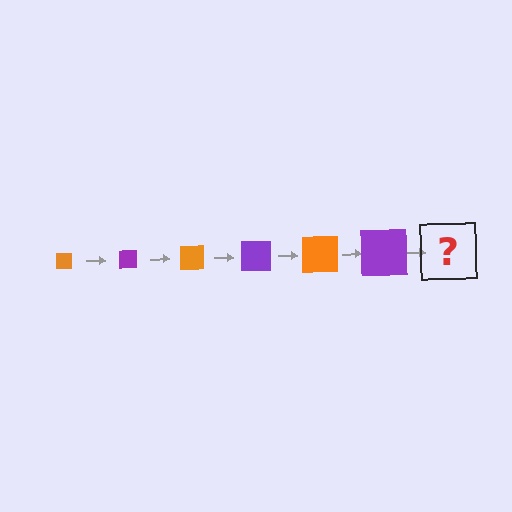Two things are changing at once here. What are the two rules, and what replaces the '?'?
The two rules are that the square grows larger each step and the color cycles through orange and purple. The '?' should be an orange square, larger than the previous one.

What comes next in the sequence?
The next element should be an orange square, larger than the previous one.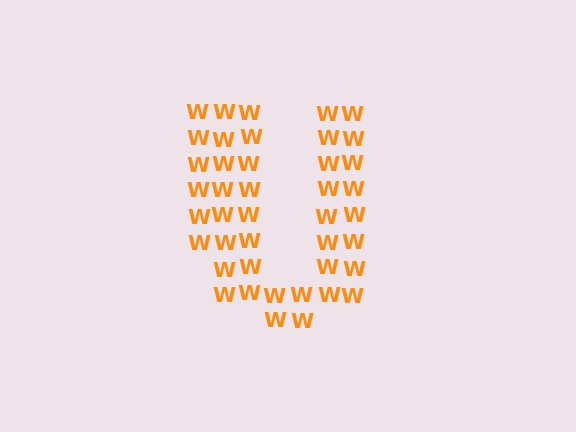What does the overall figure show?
The overall figure shows the letter U.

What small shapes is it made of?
It is made of small letter W's.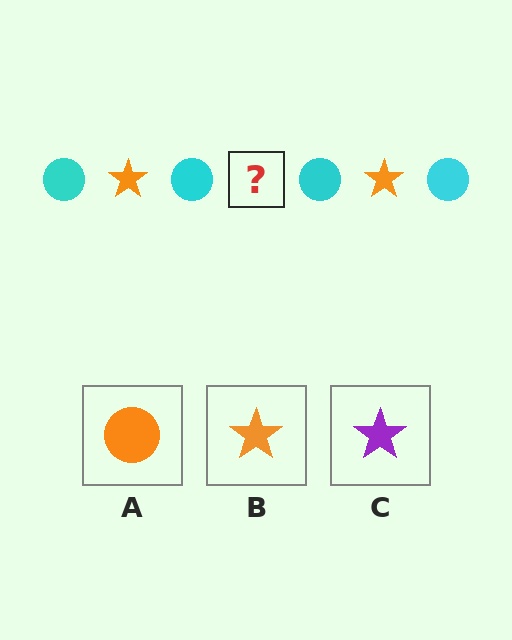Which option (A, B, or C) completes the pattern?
B.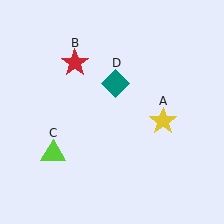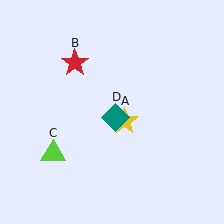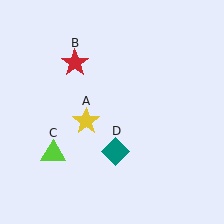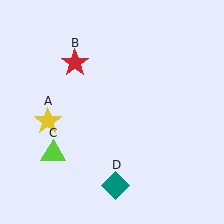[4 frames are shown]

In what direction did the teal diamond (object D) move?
The teal diamond (object D) moved down.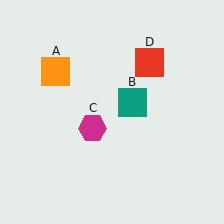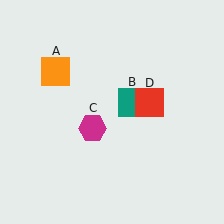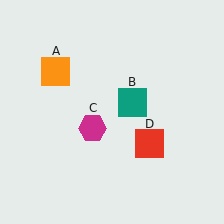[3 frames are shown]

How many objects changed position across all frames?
1 object changed position: red square (object D).